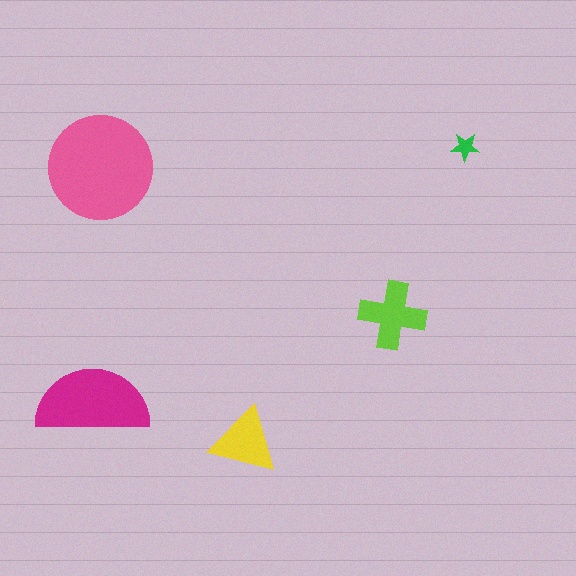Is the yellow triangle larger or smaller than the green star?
Larger.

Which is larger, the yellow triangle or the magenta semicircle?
The magenta semicircle.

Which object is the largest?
The pink circle.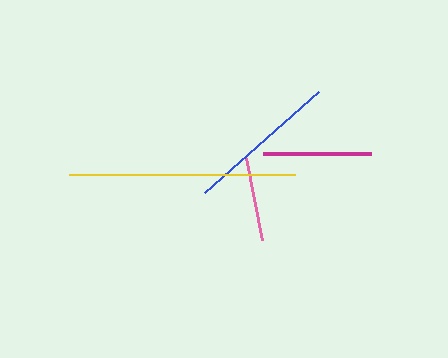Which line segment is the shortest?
The pink line is the shortest at approximately 83 pixels.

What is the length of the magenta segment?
The magenta segment is approximately 107 pixels long.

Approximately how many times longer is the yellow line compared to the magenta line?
The yellow line is approximately 2.1 times the length of the magenta line.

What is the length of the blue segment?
The blue segment is approximately 153 pixels long.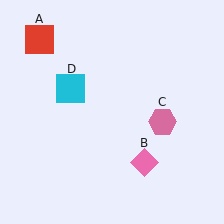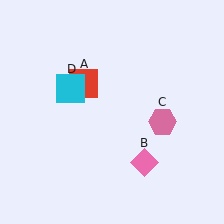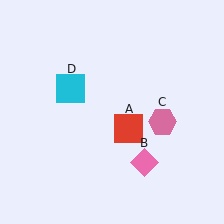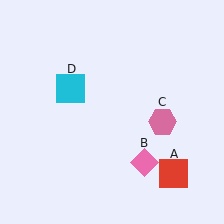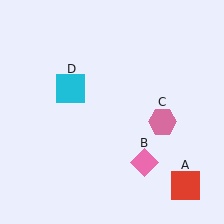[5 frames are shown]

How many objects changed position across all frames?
1 object changed position: red square (object A).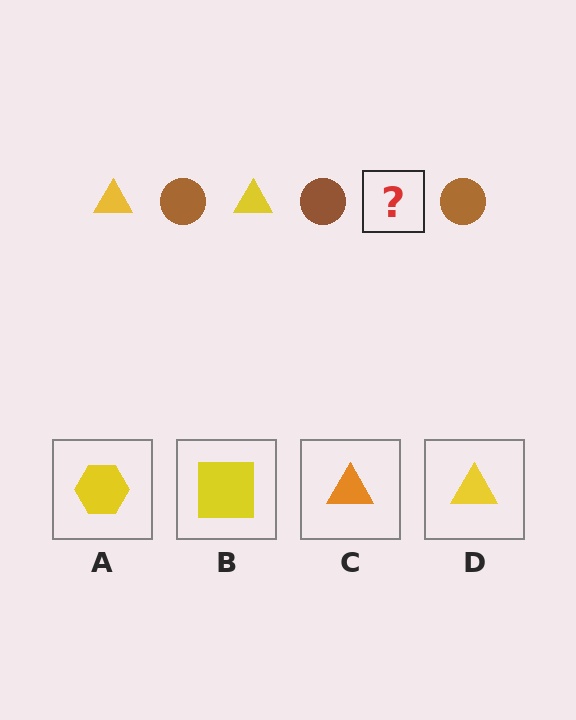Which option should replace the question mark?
Option D.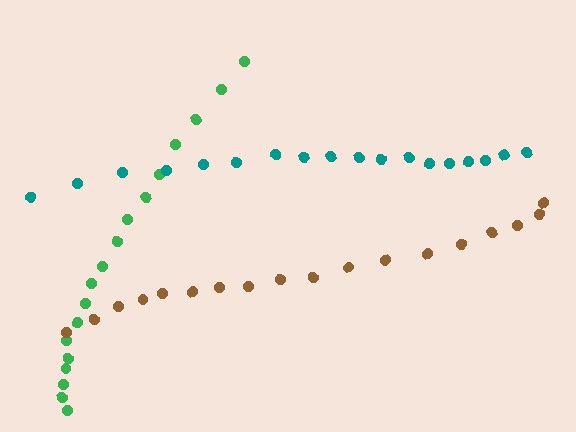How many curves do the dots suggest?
There are 3 distinct paths.